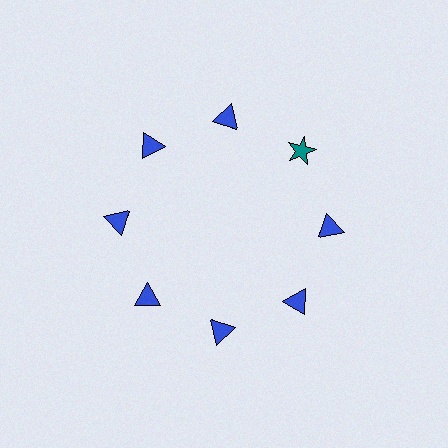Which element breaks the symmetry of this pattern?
The teal star at roughly the 2 o'clock position breaks the symmetry. All other shapes are blue triangles.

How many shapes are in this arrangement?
There are 8 shapes arranged in a ring pattern.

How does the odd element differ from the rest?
It differs in both color (teal instead of blue) and shape (star instead of triangle).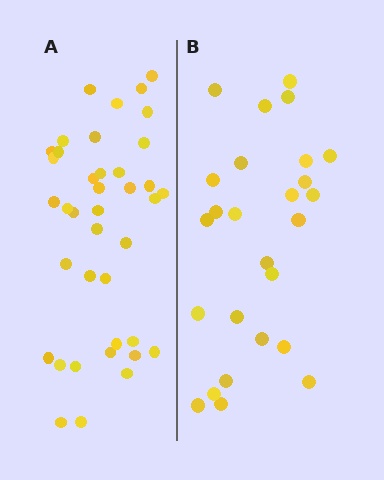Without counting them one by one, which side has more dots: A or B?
Region A (the left region) has more dots.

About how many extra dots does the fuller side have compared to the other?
Region A has approximately 15 more dots than region B.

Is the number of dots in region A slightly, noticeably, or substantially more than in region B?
Region A has substantially more. The ratio is roughly 1.5 to 1.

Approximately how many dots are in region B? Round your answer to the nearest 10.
About 30 dots. (The exact count is 26, which rounds to 30.)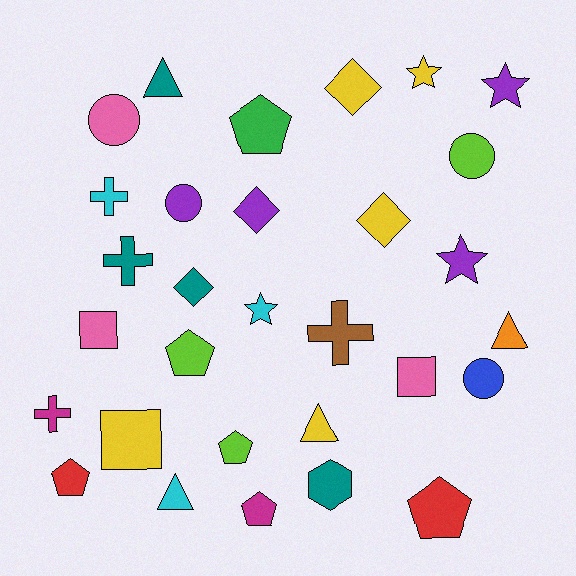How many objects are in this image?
There are 30 objects.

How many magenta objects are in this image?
There are 2 magenta objects.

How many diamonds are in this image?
There are 4 diamonds.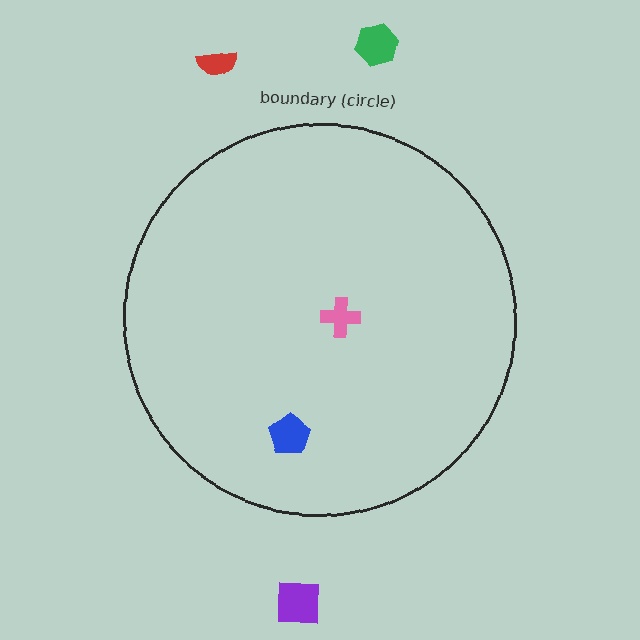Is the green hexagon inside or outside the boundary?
Outside.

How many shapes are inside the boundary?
2 inside, 3 outside.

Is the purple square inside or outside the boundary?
Outside.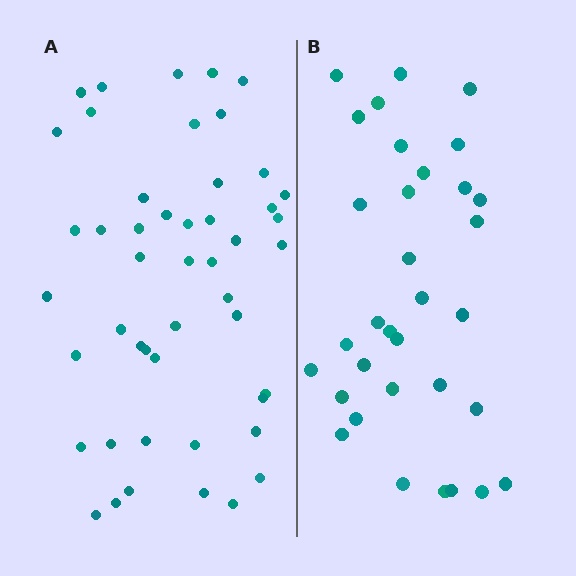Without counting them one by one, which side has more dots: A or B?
Region A (the left region) has more dots.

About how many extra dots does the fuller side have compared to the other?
Region A has approximately 15 more dots than region B.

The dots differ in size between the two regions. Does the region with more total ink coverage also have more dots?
No. Region B has more total ink coverage because its dots are larger, but region A actually contains more individual dots. Total area can be misleading — the number of items is what matters here.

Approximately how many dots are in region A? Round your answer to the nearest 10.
About 50 dots. (The exact count is 48, which rounds to 50.)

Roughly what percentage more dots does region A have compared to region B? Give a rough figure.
About 45% more.